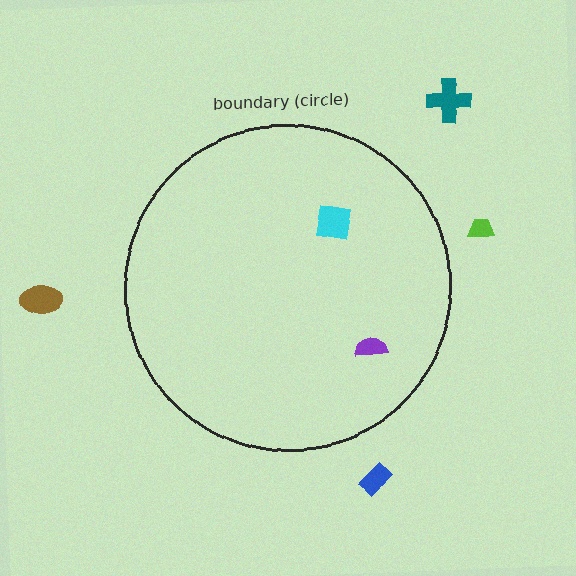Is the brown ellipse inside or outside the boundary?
Outside.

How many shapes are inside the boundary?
2 inside, 4 outside.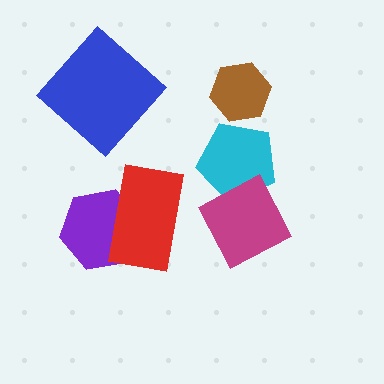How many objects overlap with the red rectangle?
1 object overlaps with the red rectangle.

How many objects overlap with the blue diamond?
0 objects overlap with the blue diamond.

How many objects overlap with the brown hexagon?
0 objects overlap with the brown hexagon.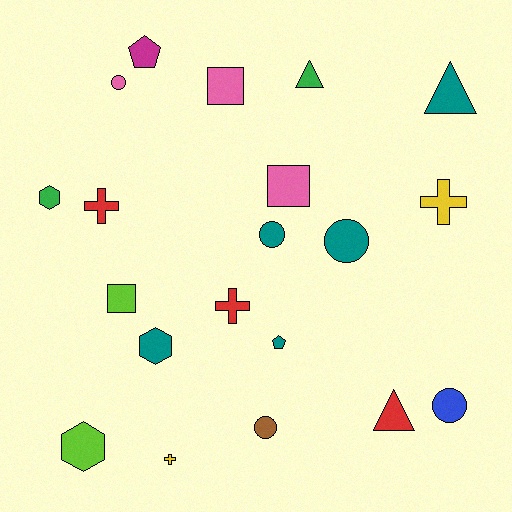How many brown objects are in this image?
There is 1 brown object.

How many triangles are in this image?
There are 3 triangles.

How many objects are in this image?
There are 20 objects.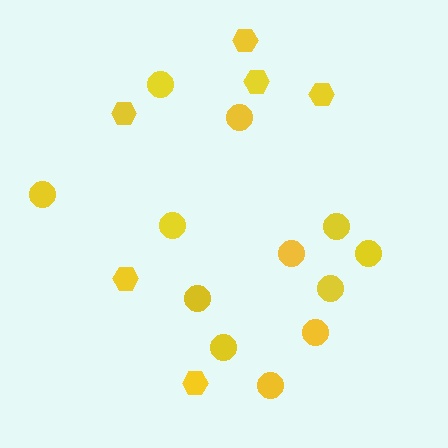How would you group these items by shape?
There are 2 groups: one group of hexagons (6) and one group of circles (12).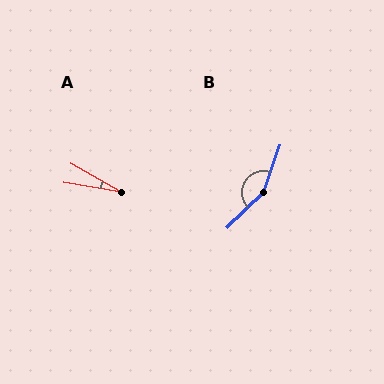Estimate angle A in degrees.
Approximately 20 degrees.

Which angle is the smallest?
A, at approximately 20 degrees.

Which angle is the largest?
B, at approximately 153 degrees.